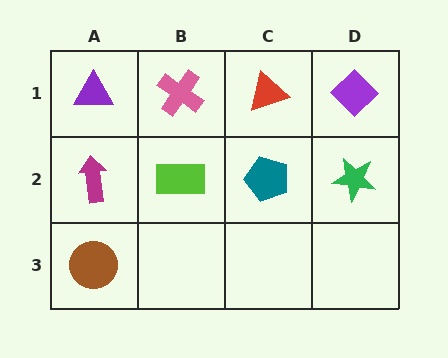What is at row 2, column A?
A magenta arrow.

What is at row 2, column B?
A lime rectangle.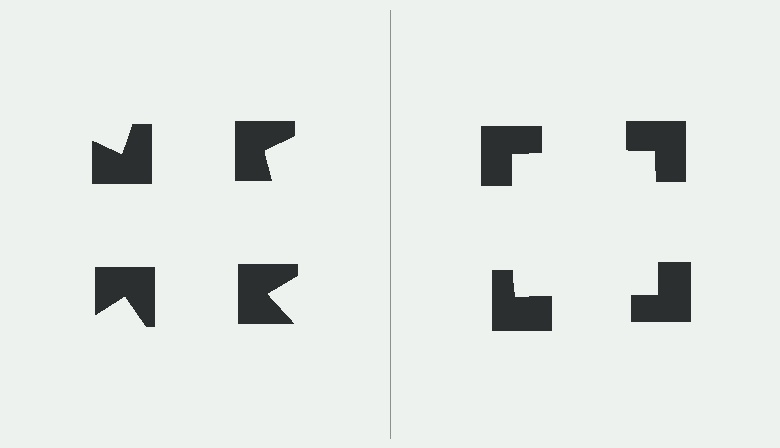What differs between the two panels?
The notched squares are positioned identically on both sides; only the wedge orientations differ. On the right they align to a square; on the left they are misaligned.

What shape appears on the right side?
An illusory square.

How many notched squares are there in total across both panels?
8 — 4 on each side.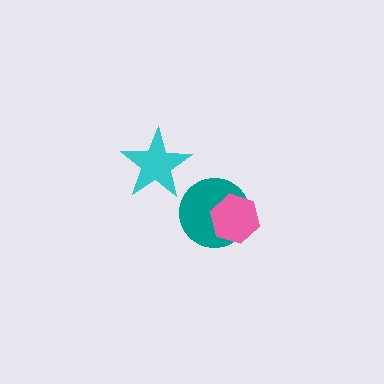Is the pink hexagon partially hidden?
No, no other shape covers it.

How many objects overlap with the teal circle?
1 object overlaps with the teal circle.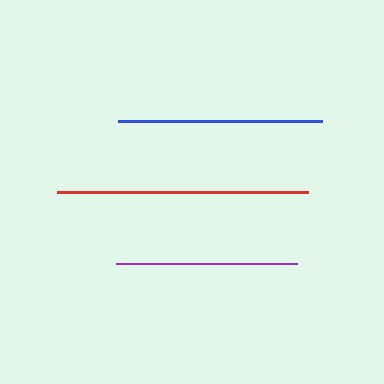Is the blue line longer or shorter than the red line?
The red line is longer than the blue line.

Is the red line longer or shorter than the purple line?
The red line is longer than the purple line.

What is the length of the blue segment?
The blue segment is approximately 204 pixels long.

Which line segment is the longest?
The red line is the longest at approximately 251 pixels.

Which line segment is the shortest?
The purple line is the shortest at approximately 181 pixels.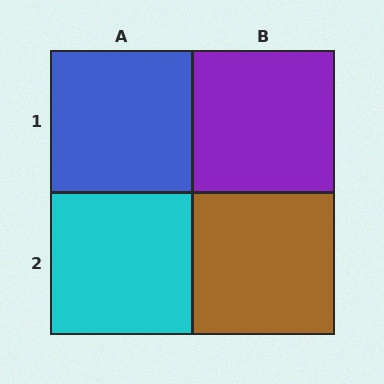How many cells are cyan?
1 cell is cyan.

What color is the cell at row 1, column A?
Blue.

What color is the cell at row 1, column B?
Purple.